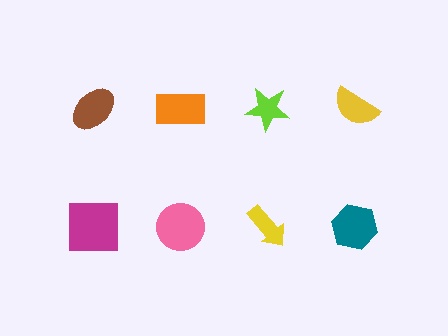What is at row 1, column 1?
A brown ellipse.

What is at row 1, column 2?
An orange rectangle.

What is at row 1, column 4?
A yellow semicircle.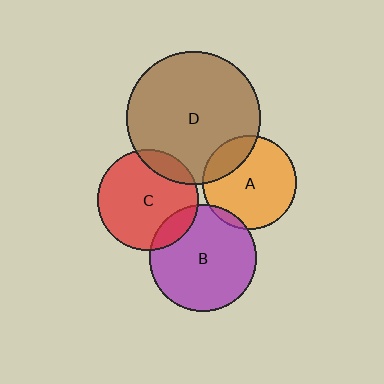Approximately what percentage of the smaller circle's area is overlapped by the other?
Approximately 15%.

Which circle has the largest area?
Circle D (brown).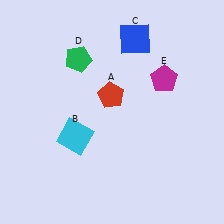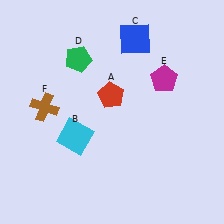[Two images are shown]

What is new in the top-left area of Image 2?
A brown cross (F) was added in the top-left area of Image 2.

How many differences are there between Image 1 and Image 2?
There is 1 difference between the two images.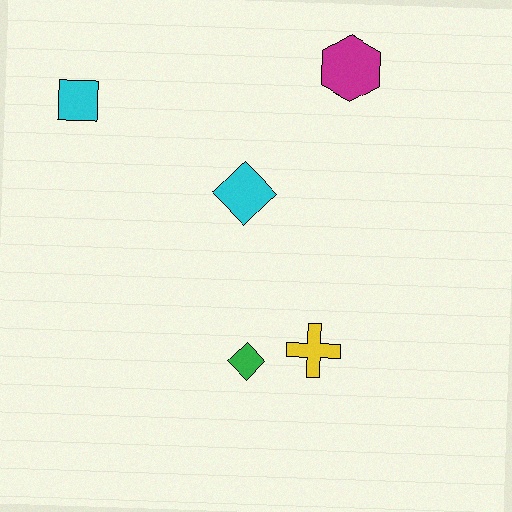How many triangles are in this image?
There are no triangles.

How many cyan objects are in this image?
There are 2 cyan objects.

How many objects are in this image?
There are 5 objects.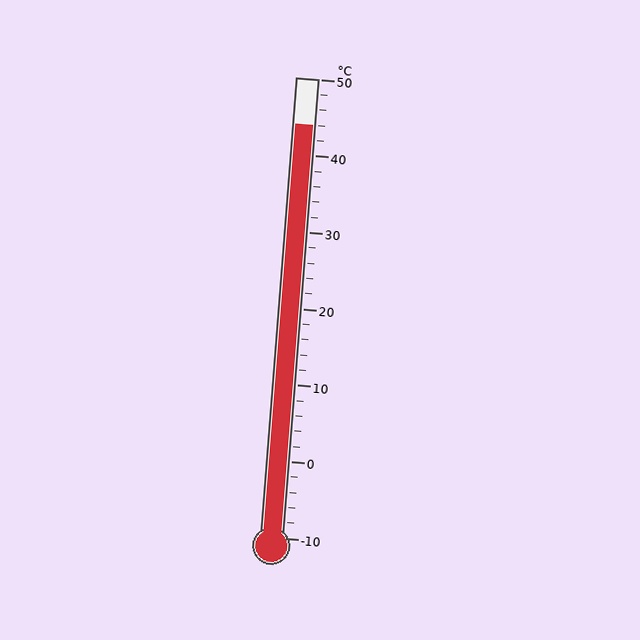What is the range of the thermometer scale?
The thermometer scale ranges from -10°C to 50°C.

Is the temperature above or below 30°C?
The temperature is above 30°C.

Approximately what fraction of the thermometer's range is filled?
The thermometer is filled to approximately 90% of its range.